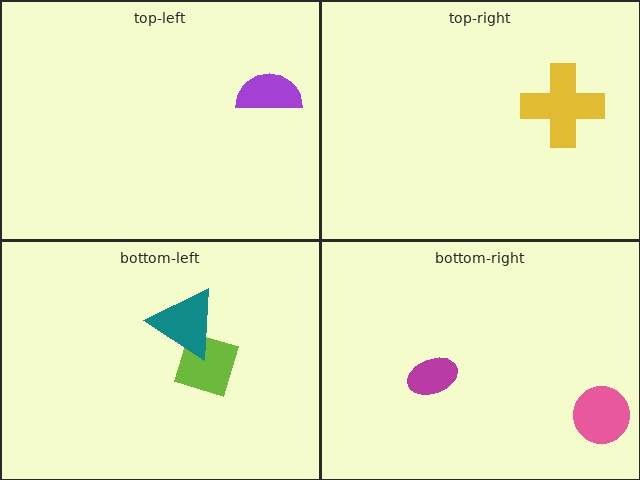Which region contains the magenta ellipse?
The bottom-right region.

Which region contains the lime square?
The bottom-left region.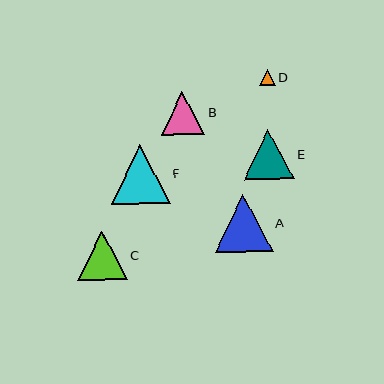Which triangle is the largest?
Triangle F is the largest with a size of approximately 59 pixels.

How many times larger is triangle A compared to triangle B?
Triangle A is approximately 1.3 times the size of triangle B.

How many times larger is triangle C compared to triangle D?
Triangle C is approximately 3.2 times the size of triangle D.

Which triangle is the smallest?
Triangle D is the smallest with a size of approximately 15 pixels.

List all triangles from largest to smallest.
From largest to smallest: F, A, E, C, B, D.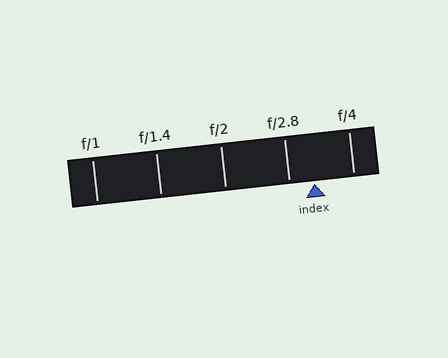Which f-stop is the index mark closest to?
The index mark is closest to f/2.8.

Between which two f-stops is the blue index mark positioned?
The index mark is between f/2.8 and f/4.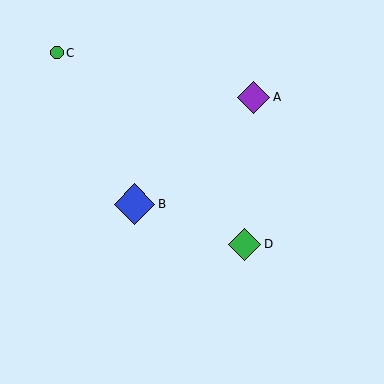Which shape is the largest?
The blue diamond (labeled B) is the largest.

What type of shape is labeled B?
Shape B is a blue diamond.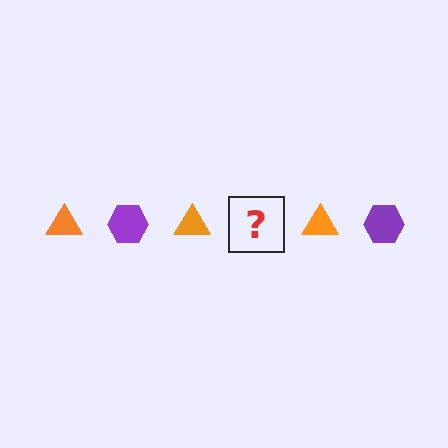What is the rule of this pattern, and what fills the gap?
The rule is that the pattern alternates between orange triangle and purple hexagon. The gap should be filled with a purple hexagon.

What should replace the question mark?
The question mark should be replaced with a purple hexagon.